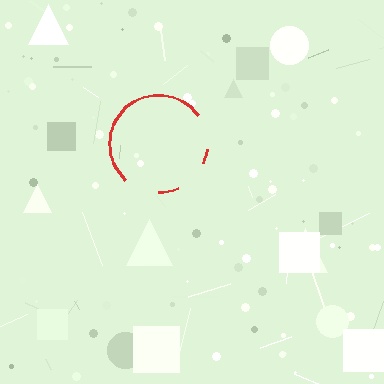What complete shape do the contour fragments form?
The contour fragments form a circle.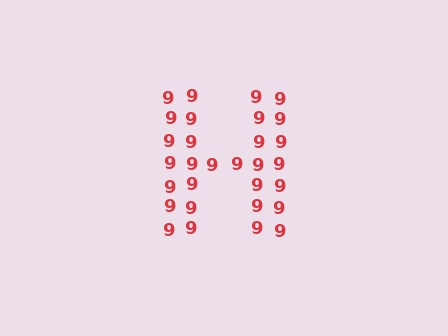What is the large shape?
The large shape is the letter H.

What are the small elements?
The small elements are digit 9's.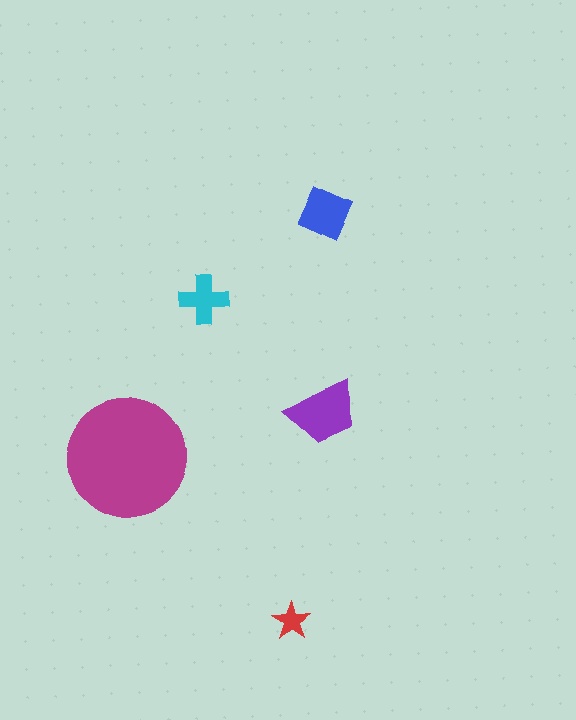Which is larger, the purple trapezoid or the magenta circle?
The magenta circle.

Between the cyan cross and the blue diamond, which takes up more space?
The blue diamond.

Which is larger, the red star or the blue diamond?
The blue diamond.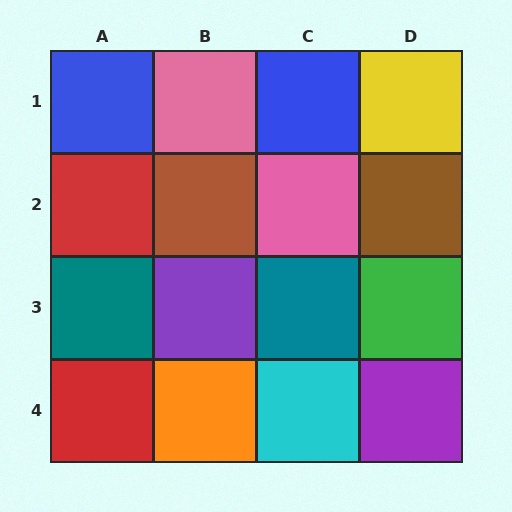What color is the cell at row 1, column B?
Pink.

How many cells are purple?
2 cells are purple.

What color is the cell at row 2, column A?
Red.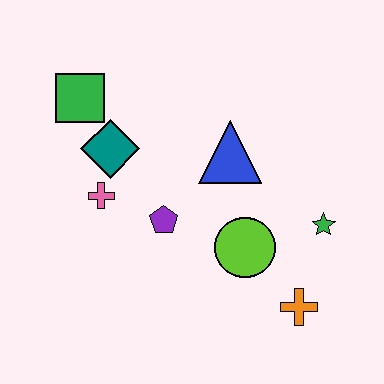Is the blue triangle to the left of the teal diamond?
No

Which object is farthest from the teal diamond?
The orange cross is farthest from the teal diamond.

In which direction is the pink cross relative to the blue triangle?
The pink cross is to the left of the blue triangle.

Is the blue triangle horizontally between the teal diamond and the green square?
No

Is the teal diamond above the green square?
No